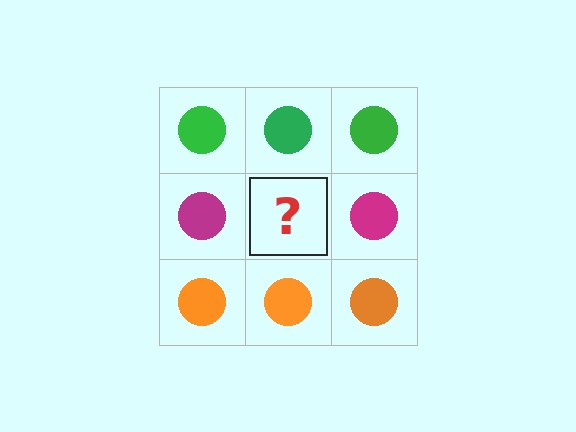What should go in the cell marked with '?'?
The missing cell should contain a magenta circle.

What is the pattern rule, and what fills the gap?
The rule is that each row has a consistent color. The gap should be filled with a magenta circle.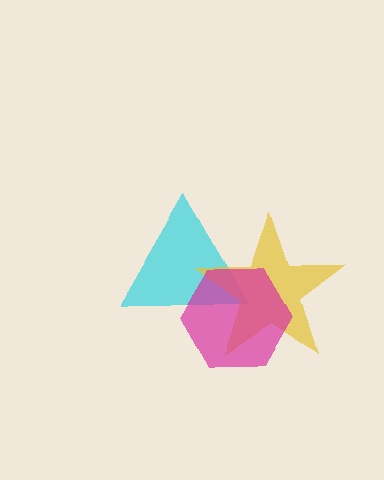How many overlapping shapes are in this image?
There are 3 overlapping shapes in the image.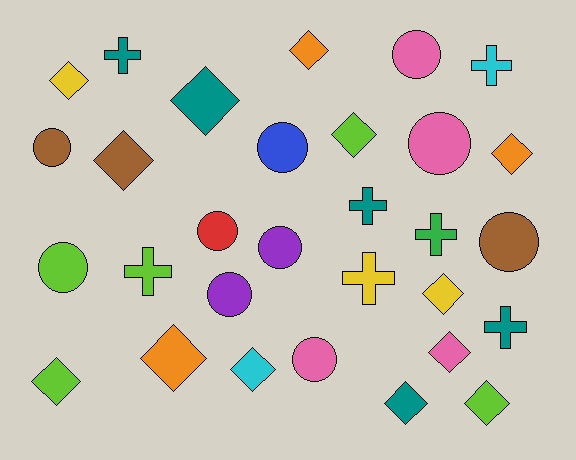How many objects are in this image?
There are 30 objects.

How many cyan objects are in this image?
There are 2 cyan objects.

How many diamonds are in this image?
There are 13 diamonds.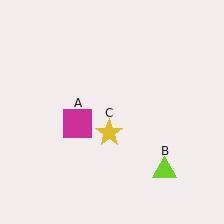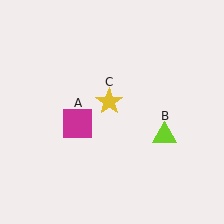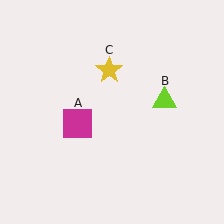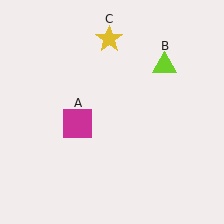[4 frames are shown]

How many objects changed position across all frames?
2 objects changed position: lime triangle (object B), yellow star (object C).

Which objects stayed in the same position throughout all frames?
Magenta square (object A) remained stationary.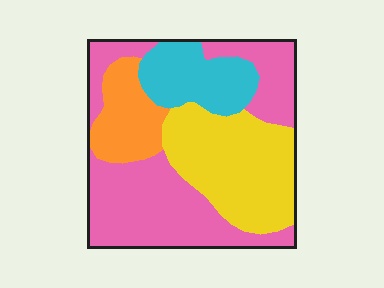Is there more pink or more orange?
Pink.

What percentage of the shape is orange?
Orange covers around 15% of the shape.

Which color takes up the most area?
Pink, at roughly 45%.